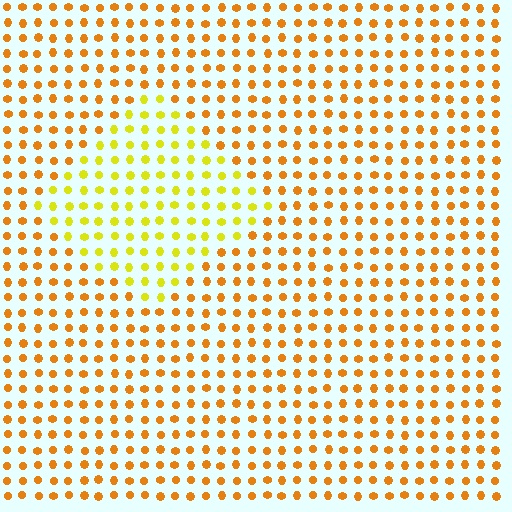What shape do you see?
I see a diamond.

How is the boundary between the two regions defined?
The boundary is defined purely by a slight shift in hue (about 32 degrees). Spacing, size, and orientation are identical on both sides.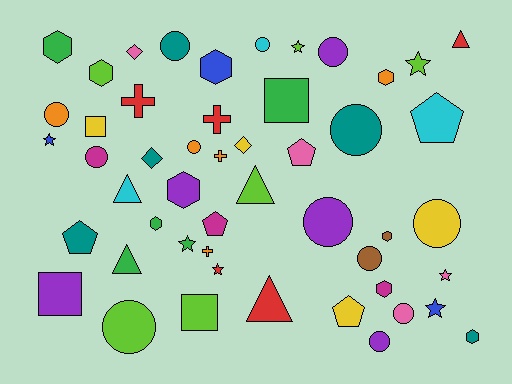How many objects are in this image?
There are 50 objects.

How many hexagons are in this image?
There are 9 hexagons.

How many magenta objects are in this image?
There are 3 magenta objects.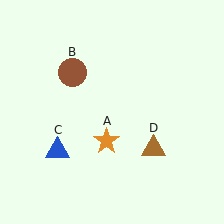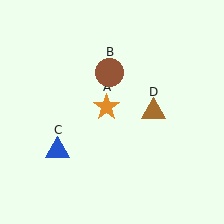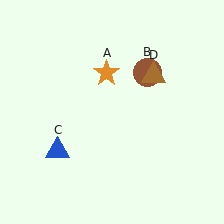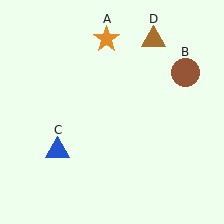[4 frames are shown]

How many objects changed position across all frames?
3 objects changed position: orange star (object A), brown circle (object B), brown triangle (object D).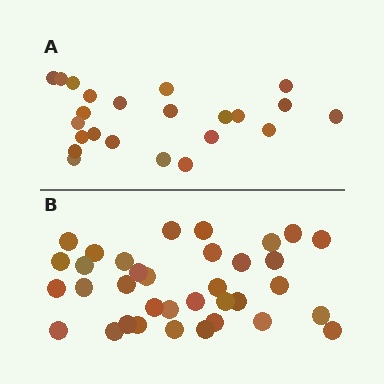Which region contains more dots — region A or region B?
Region B (the bottom region) has more dots.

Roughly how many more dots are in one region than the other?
Region B has roughly 12 or so more dots than region A.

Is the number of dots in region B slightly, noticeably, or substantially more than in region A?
Region B has substantially more. The ratio is roughly 1.5 to 1.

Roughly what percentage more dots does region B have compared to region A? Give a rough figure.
About 50% more.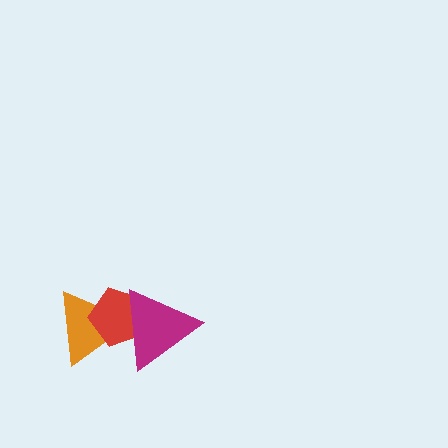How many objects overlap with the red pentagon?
2 objects overlap with the red pentagon.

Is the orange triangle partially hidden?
Yes, it is partially covered by another shape.